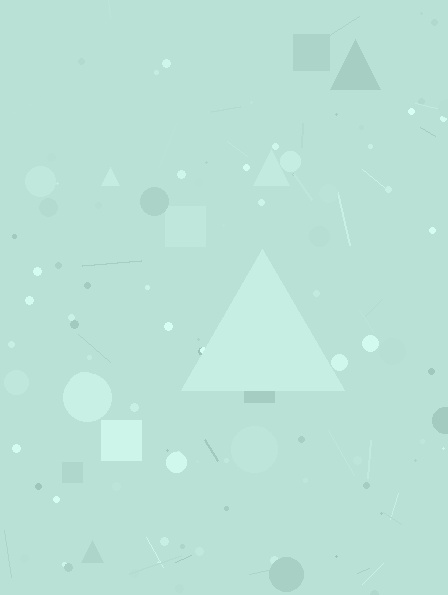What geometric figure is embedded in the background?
A triangle is embedded in the background.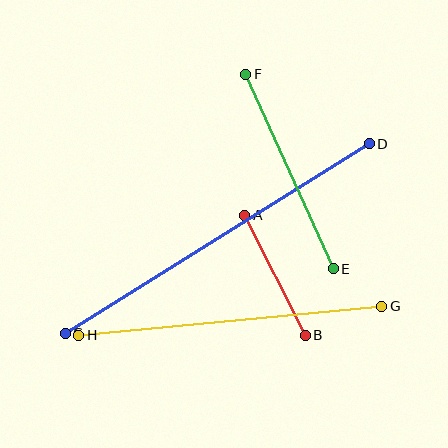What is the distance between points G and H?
The distance is approximately 304 pixels.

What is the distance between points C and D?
The distance is approximately 358 pixels.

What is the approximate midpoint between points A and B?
The midpoint is at approximately (275, 275) pixels.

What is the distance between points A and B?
The distance is approximately 134 pixels.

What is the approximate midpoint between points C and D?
The midpoint is at approximately (217, 238) pixels.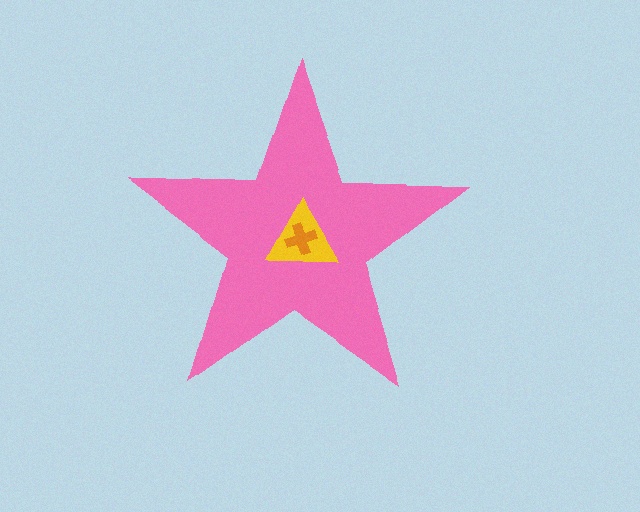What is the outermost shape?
The pink star.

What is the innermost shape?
The orange cross.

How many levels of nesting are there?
3.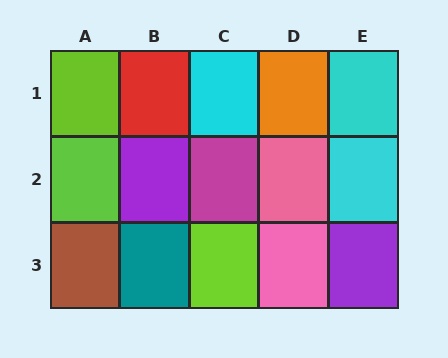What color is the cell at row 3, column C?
Lime.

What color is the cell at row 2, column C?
Magenta.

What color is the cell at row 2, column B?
Purple.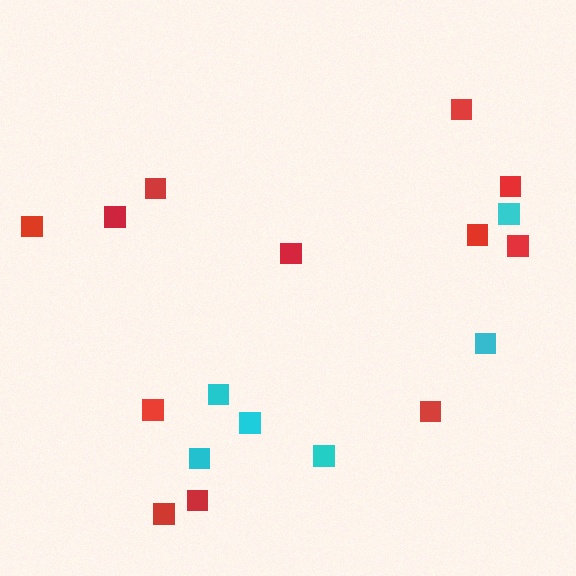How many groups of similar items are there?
There are 2 groups: one group of red squares (12) and one group of cyan squares (6).